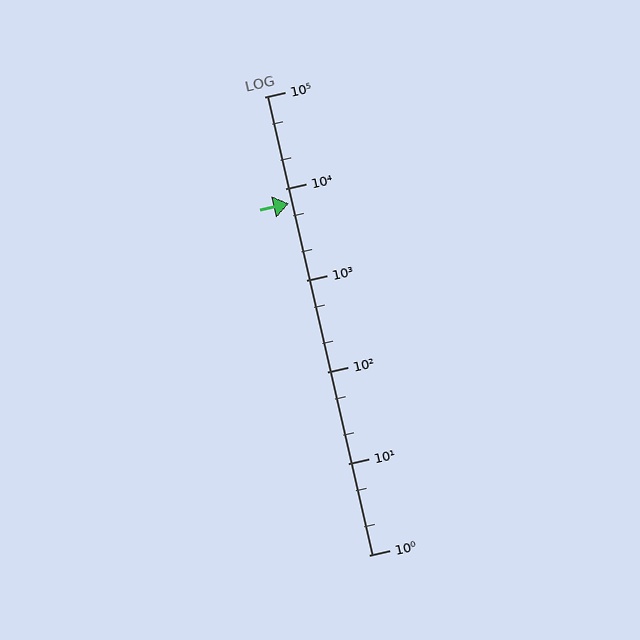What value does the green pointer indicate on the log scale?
The pointer indicates approximately 6900.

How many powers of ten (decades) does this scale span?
The scale spans 5 decades, from 1 to 100000.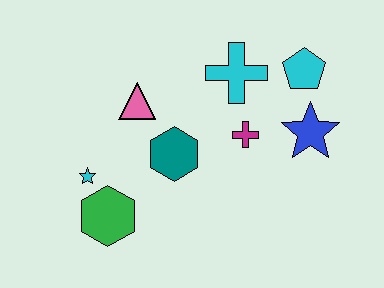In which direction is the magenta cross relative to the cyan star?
The magenta cross is to the right of the cyan star.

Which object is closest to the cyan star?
The green hexagon is closest to the cyan star.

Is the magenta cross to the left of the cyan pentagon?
Yes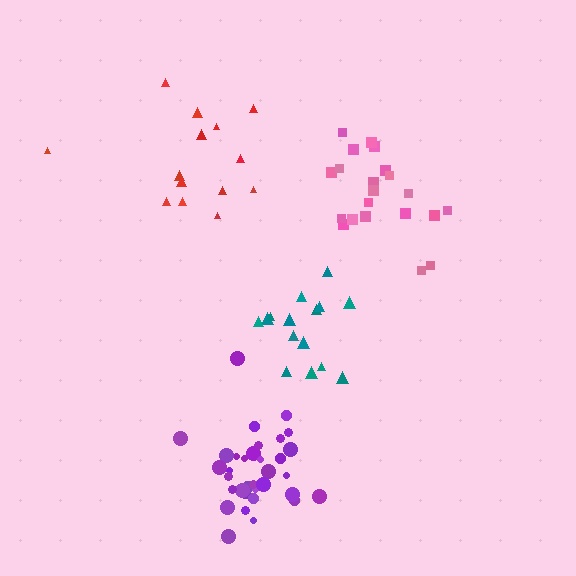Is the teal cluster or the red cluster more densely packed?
Teal.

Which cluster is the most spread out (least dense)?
Red.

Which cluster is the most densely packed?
Purple.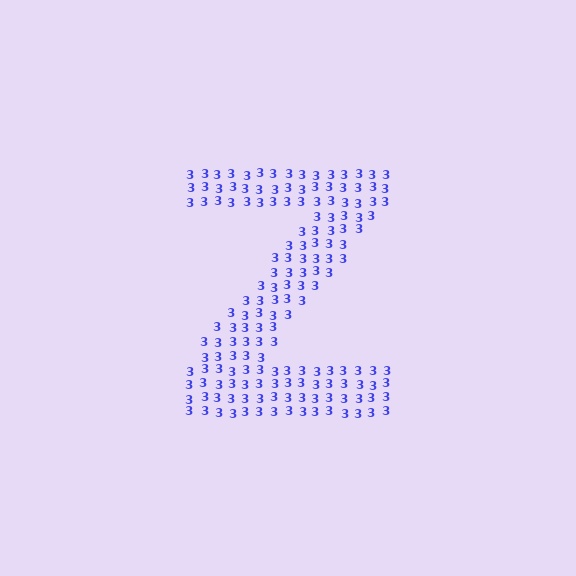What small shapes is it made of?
It is made of small digit 3's.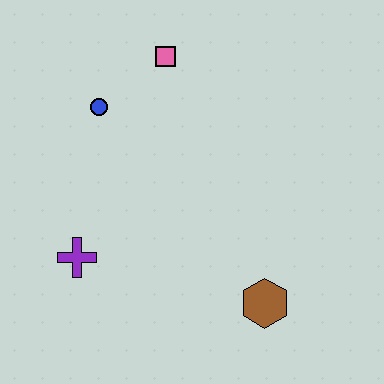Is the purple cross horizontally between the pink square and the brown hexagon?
No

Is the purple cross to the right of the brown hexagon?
No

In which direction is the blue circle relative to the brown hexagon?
The blue circle is above the brown hexagon.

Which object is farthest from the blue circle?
The brown hexagon is farthest from the blue circle.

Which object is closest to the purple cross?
The blue circle is closest to the purple cross.